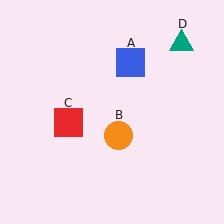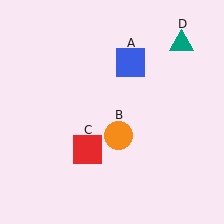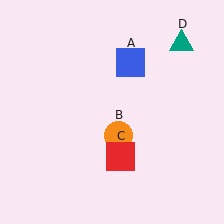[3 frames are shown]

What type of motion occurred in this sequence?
The red square (object C) rotated counterclockwise around the center of the scene.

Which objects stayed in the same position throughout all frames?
Blue square (object A) and orange circle (object B) and teal triangle (object D) remained stationary.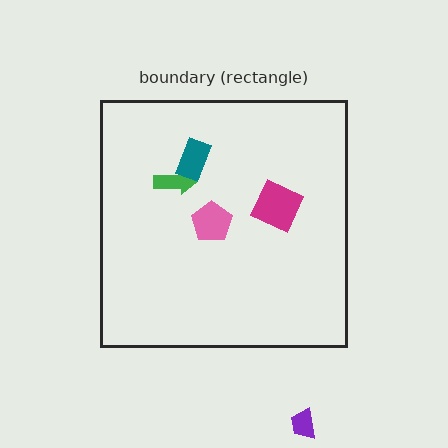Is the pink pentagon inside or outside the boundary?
Inside.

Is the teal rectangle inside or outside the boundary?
Inside.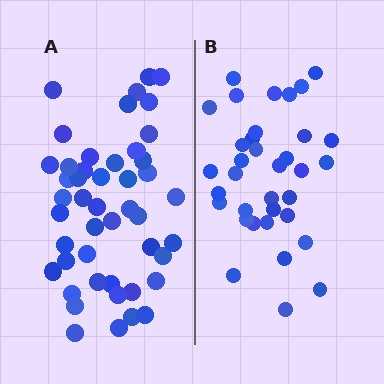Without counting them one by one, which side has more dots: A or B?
Region A (the left region) has more dots.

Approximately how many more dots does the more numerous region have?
Region A has roughly 12 or so more dots than region B.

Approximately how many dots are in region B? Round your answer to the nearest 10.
About 40 dots. (The exact count is 35, which rounds to 40.)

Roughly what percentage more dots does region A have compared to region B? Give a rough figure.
About 35% more.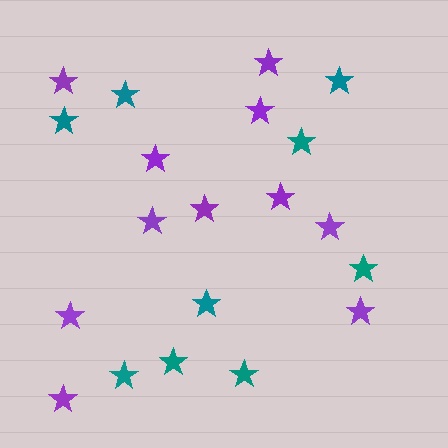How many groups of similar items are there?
There are 2 groups: one group of teal stars (9) and one group of purple stars (11).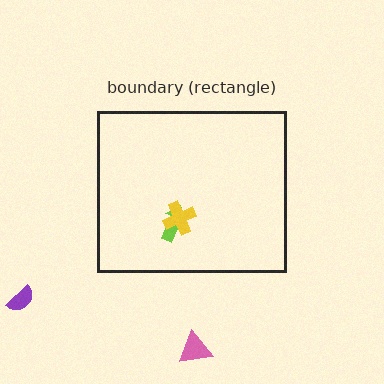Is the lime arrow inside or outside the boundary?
Inside.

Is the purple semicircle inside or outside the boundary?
Outside.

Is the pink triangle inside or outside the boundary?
Outside.